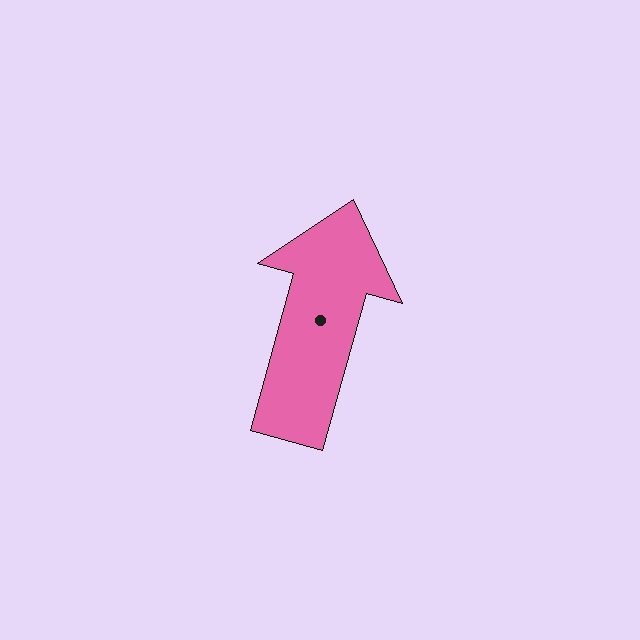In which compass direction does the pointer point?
North.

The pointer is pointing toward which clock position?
Roughly 1 o'clock.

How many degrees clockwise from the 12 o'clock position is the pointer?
Approximately 16 degrees.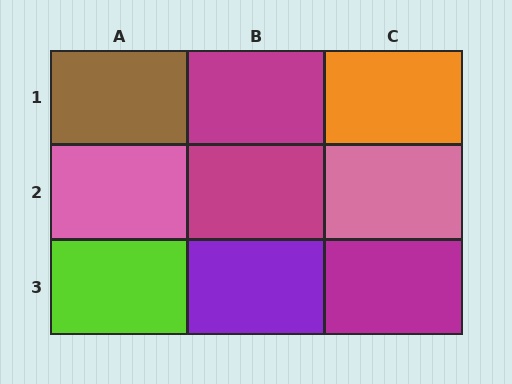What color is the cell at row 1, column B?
Magenta.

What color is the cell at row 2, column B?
Magenta.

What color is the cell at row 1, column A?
Brown.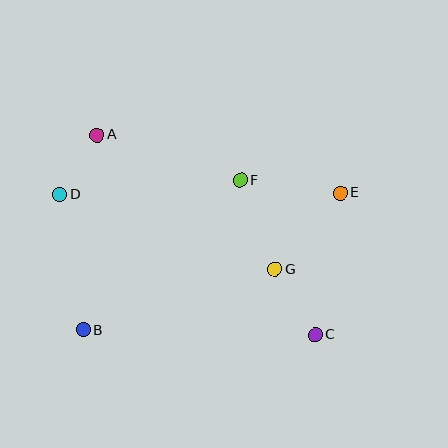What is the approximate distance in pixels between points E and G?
The distance between E and G is approximately 101 pixels.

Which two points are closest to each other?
Points A and D are closest to each other.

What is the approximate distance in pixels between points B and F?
The distance between B and F is approximately 217 pixels.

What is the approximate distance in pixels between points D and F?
The distance between D and F is approximately 181 pixels.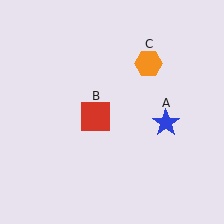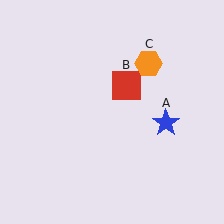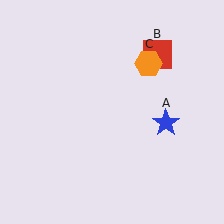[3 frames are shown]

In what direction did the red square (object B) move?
The red square (object B) moved up and to the right.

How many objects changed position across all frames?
1 object changed position: red square (object B).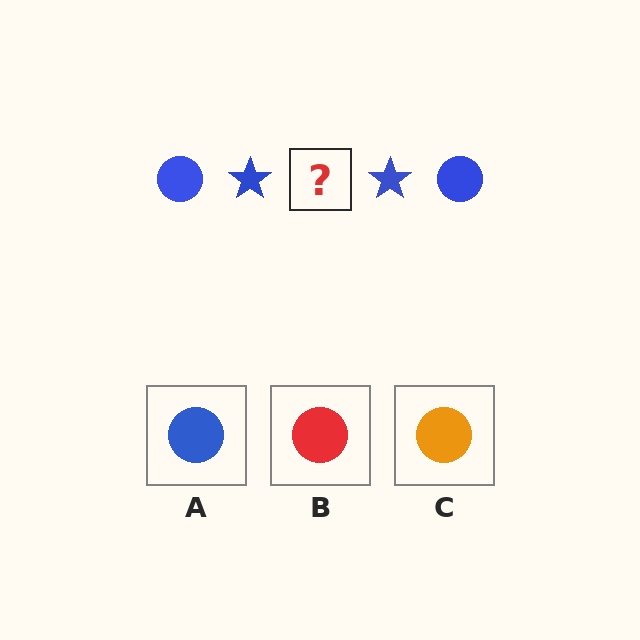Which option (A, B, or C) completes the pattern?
A.